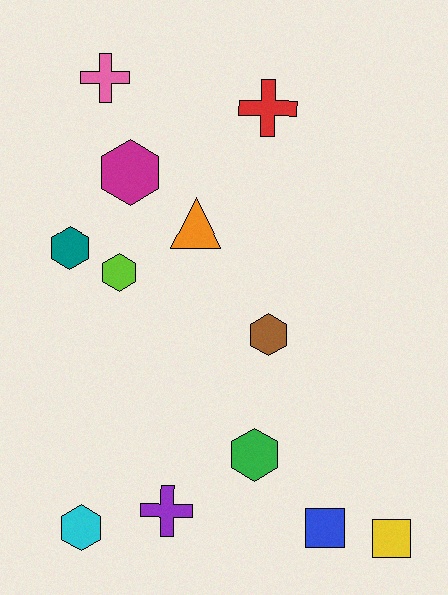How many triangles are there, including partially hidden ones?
There is 1 triangle.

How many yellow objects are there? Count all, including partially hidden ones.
There is 1 yellow object.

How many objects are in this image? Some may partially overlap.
There are 12 objects.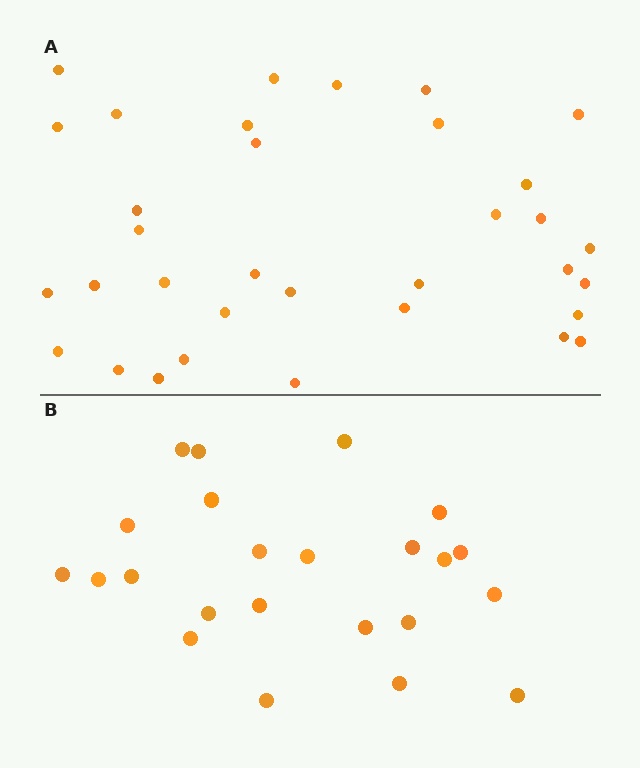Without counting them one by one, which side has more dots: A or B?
Region A (the top region) has more dots.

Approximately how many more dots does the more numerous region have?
Region A has roughly 12 or so more dots than region B.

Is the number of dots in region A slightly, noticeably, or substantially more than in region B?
Region A has substantially more. The ratio is roughly 1.5 to 1.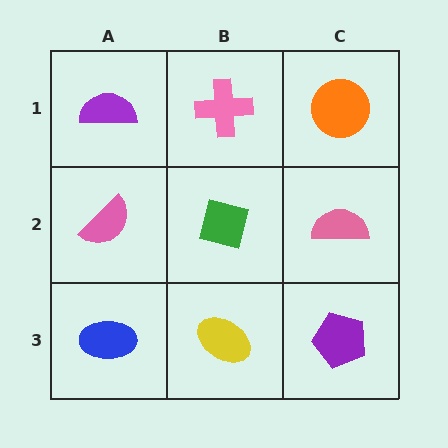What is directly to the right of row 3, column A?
A yellow ellipse.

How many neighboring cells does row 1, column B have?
3.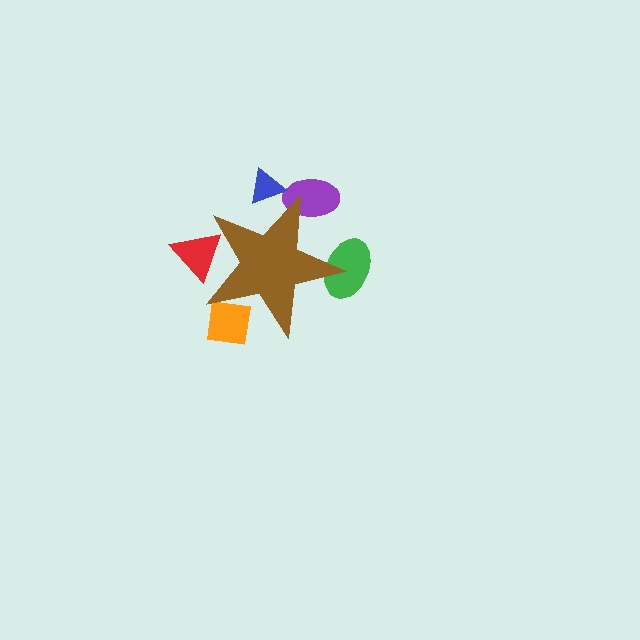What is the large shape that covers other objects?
A brown star.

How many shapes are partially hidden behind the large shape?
5 shapes are partially hidden.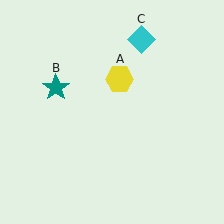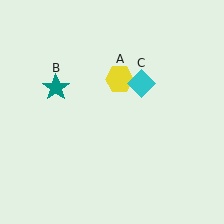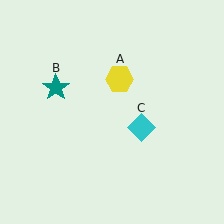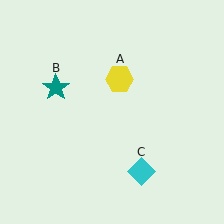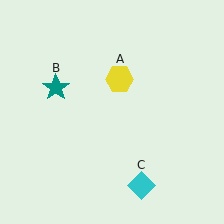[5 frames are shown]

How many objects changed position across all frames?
1 object changed position: cyan diamond (object C).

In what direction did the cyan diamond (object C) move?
The cyan diamond (object C) moved down.